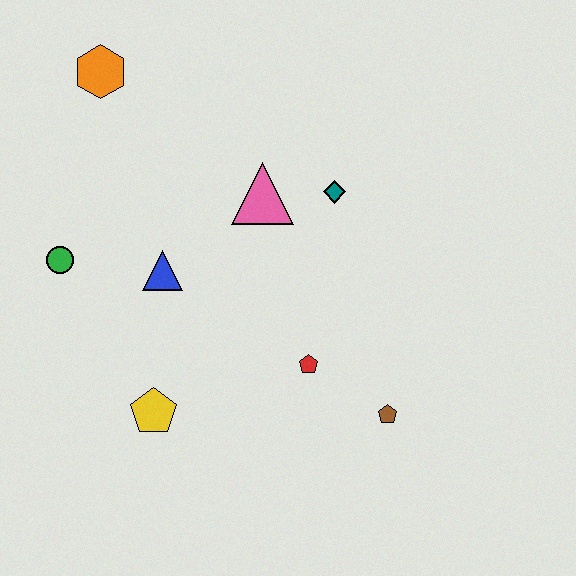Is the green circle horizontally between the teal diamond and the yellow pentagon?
No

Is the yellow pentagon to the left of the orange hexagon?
No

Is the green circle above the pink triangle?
No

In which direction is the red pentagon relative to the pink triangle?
The red pentagon is below the pink triangle.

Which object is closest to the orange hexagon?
The green circle is closest to the orange hexagon.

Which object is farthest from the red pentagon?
The orange hexagon is farthest from the red pentagon.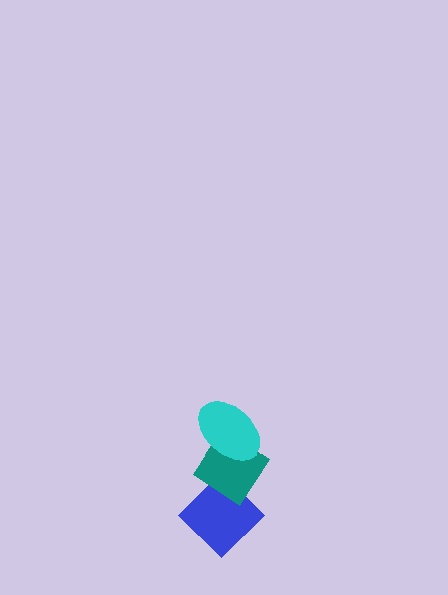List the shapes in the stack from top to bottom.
From top to bottom: the cyan ellipse, the teal diamond, the blue diamond.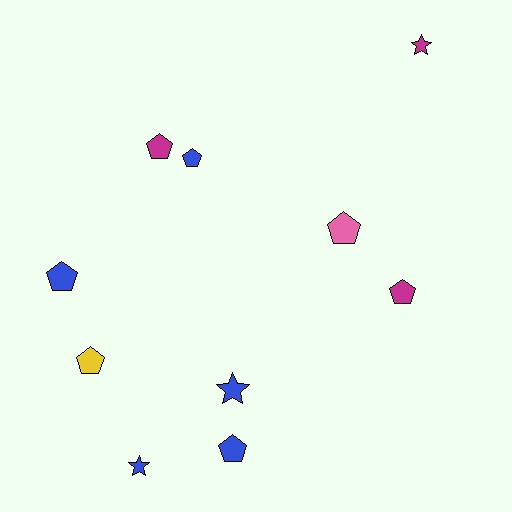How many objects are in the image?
There are 10 objects.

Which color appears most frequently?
Blue, with 5 objects.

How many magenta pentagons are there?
There are 2 magenta pentagons.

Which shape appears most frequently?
Pentagon, with 7 objects.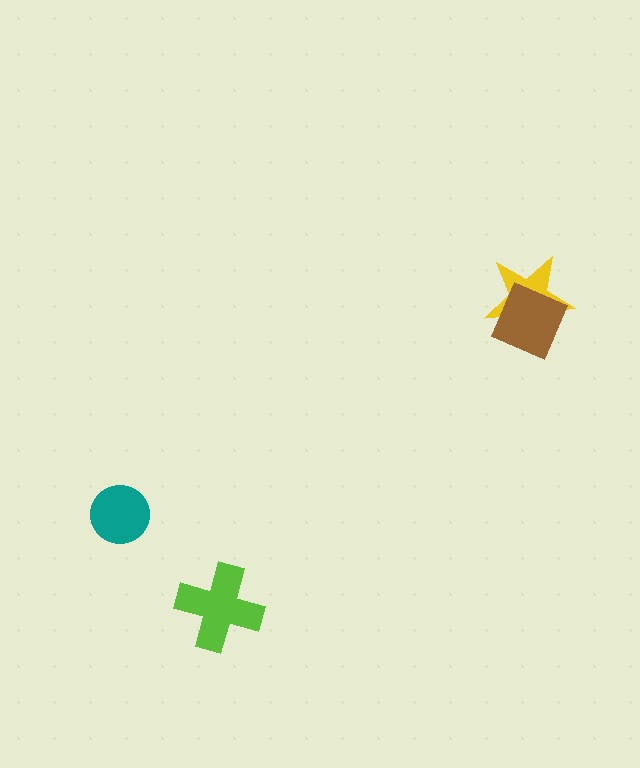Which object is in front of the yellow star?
The brown square is in front of the yellow star.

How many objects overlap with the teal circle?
0 objects overlap with the teal circle.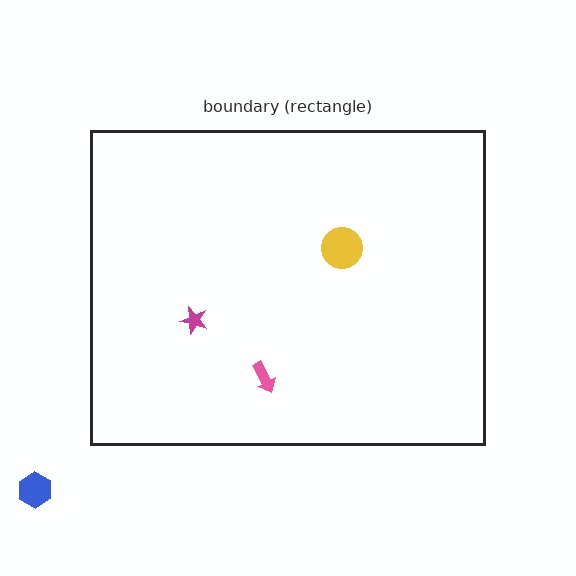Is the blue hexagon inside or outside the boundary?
Outside.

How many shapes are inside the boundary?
3 inside, 1 outside.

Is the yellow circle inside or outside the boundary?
Inside.